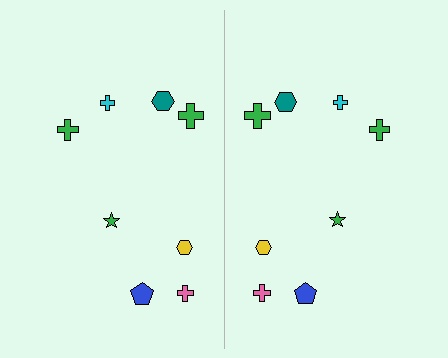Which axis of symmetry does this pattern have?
The pattern has a vertical axis of symmetry running through the center of the image.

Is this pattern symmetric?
Yes, this pattern has bilateral (reflection) symmetry.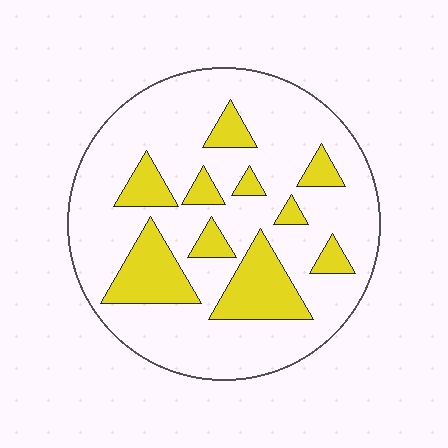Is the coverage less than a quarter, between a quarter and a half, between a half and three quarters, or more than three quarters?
Less than a quarter.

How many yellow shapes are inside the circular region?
10.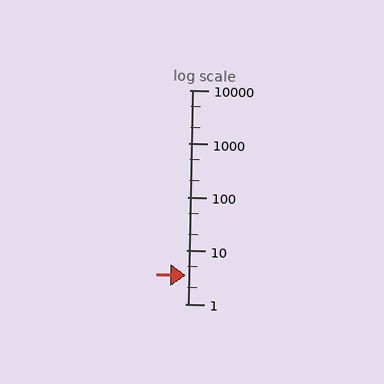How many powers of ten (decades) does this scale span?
The scale spans 4 decades, from 1 to 10000.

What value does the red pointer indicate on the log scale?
The pointer indicates approximately 3.4.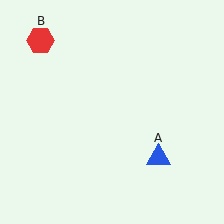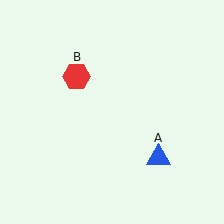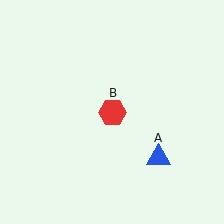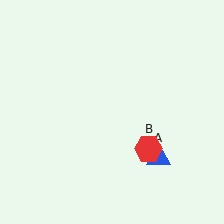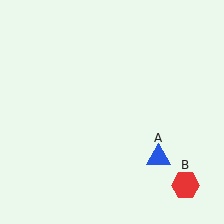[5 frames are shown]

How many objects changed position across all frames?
1 object changed position: red hexagon (object B).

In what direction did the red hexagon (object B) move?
The red hexagon (object B) moved down and to the right.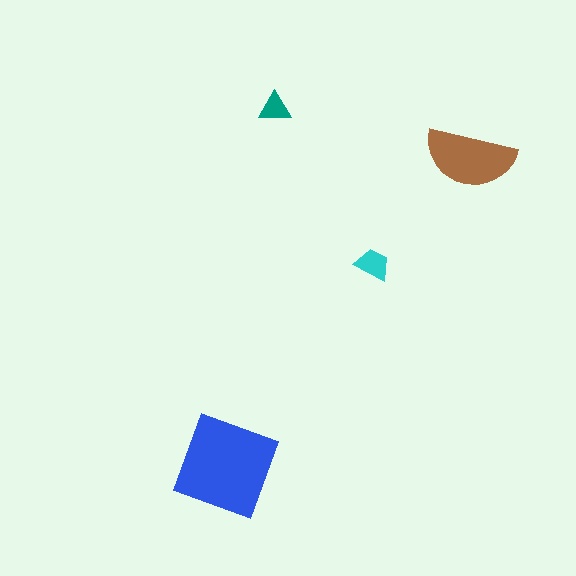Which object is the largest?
The blue diamond.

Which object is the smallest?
The teal triangle.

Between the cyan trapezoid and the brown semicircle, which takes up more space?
The brown semicircle.